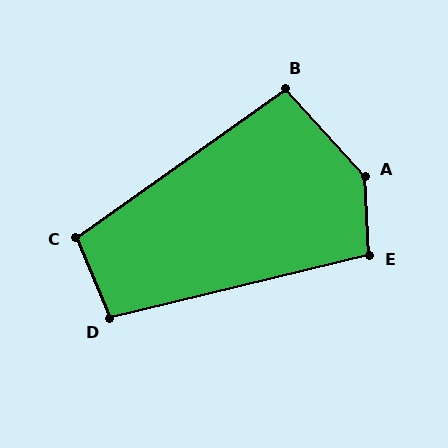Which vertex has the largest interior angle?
A, at approximately 141 degrees.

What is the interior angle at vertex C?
Approximately 103 degrees (obtuse).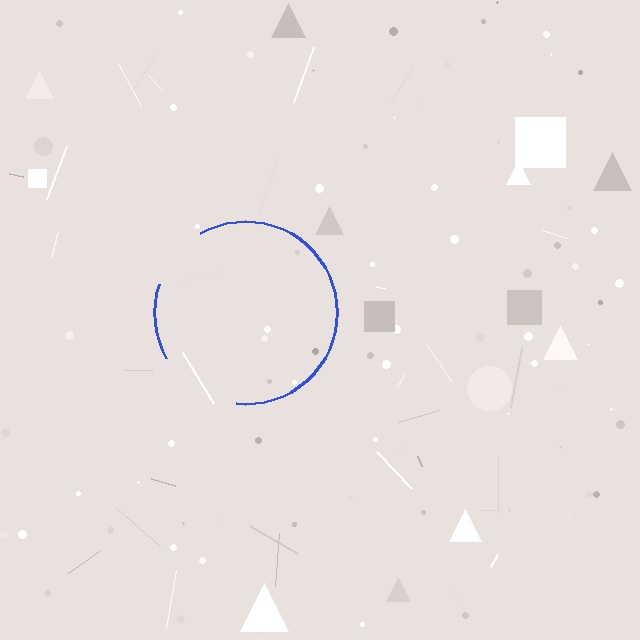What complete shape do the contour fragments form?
The contour fragments form a circle.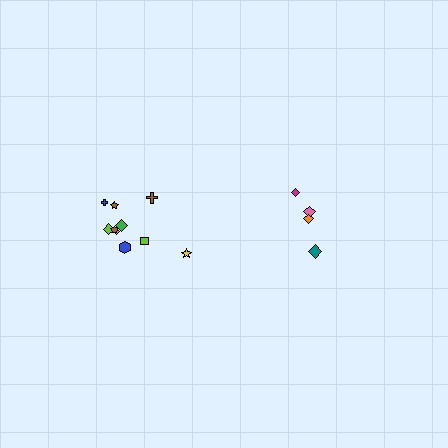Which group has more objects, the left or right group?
The left group.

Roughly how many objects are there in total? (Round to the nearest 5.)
Roughly 15 objects in total.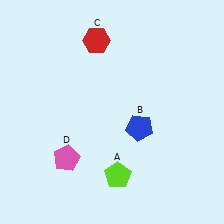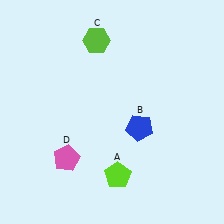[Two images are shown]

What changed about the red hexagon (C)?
In Image 1, C is red. In Image 2, it changed to lime.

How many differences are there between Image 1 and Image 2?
There is 1 difference between the two images.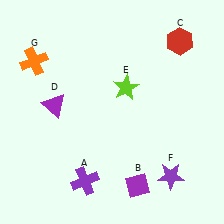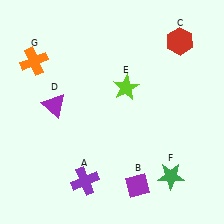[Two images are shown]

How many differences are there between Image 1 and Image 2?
There is 1 difference between the two images.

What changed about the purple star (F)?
In Image 1, F is purple. In Image 2, it changed to green.